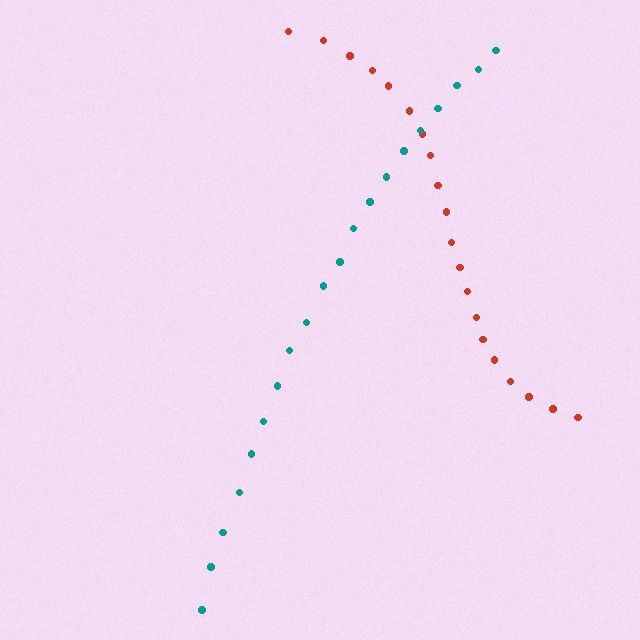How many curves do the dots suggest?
There are 2 distinct paths.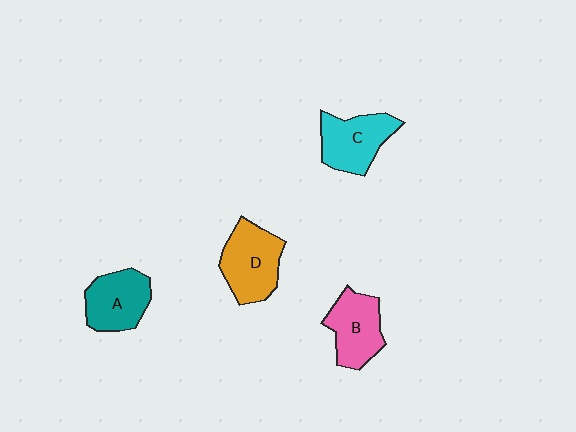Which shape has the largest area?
Shape D (orange).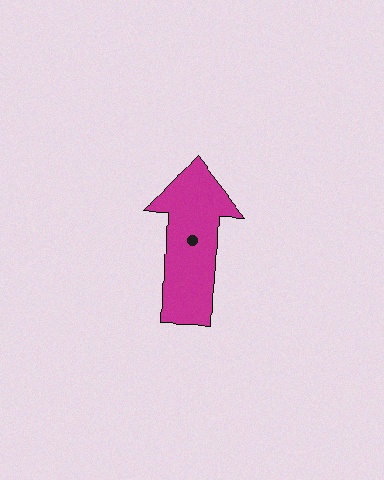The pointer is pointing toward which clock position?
Roughly 12 o'clock.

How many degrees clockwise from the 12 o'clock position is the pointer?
Approximately 2 degrees.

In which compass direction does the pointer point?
North.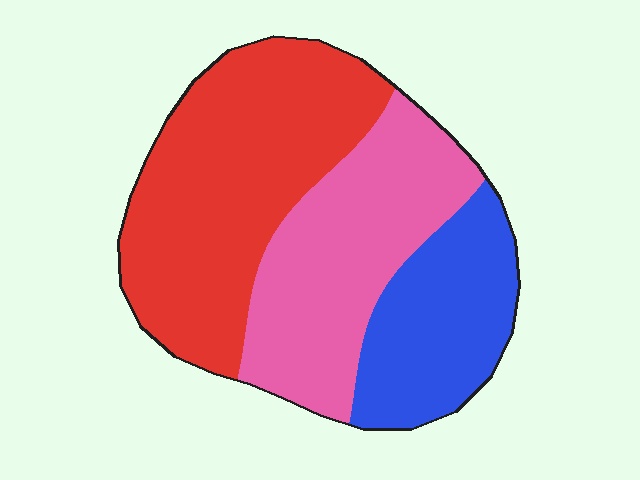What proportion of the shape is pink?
Pink takes up about one third (1/3) of the shape.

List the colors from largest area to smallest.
From largest to smallest: red, pink, blue.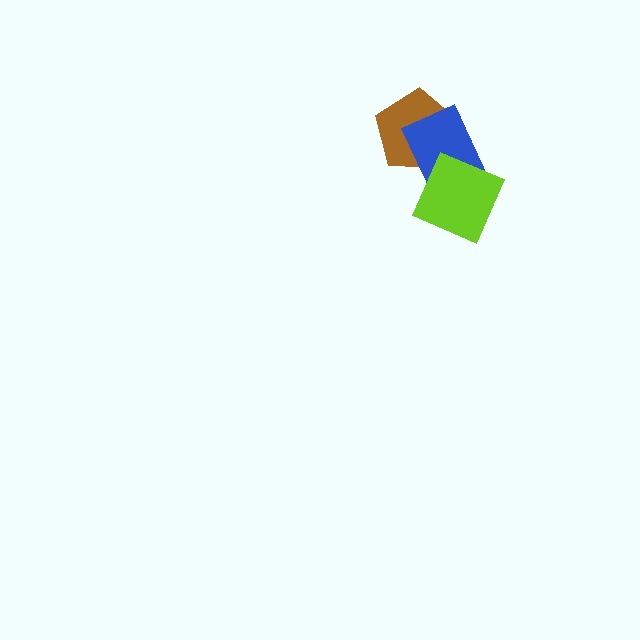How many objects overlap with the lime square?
1 object overlaps with the lime square.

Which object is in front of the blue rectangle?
The lime square is in front of the blue rectangle.